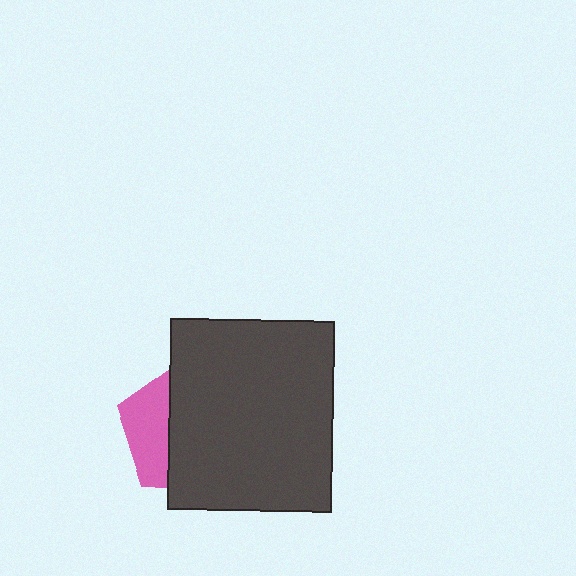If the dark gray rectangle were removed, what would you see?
You would see the complete pink pentagon.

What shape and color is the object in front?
The object in front is a dark gray rectangle.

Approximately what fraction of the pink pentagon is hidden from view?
Roughly 66% of the pink pentagon is hidden behind the dark gray rectangle.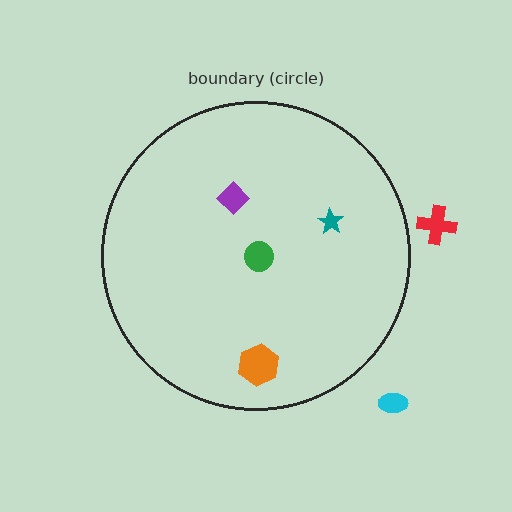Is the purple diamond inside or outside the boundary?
Inside.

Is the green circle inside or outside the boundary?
Inside.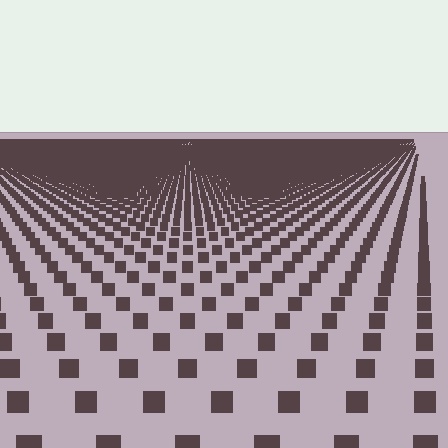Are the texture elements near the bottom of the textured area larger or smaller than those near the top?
Larger. Near the bottom, elements are closer to the viewer and appear at a bigger on-screen size.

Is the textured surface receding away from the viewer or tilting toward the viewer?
The surface is receding away from the viewer. Texture elements get smaller and denser toward the top.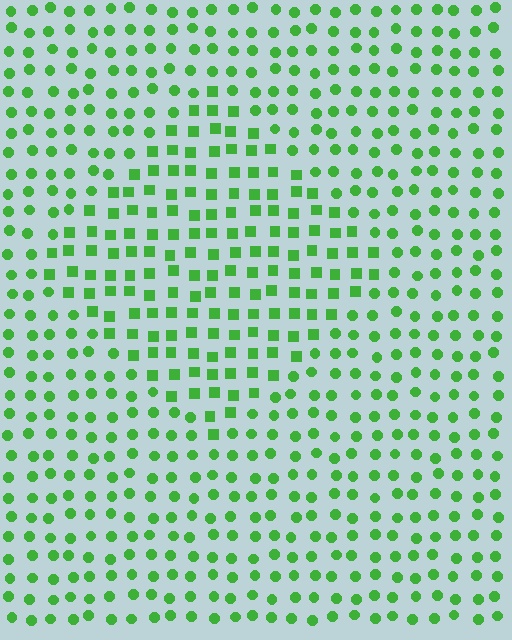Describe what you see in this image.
The image is filled with small green elements arranged in a uniform grid. A diamond-shaped region contains squares, while the surrounding area contains circles. The boundary is defined purely by the change in element shape.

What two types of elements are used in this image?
The image uses squares inside the diamond region and circles outside it.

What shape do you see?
I see a diamond.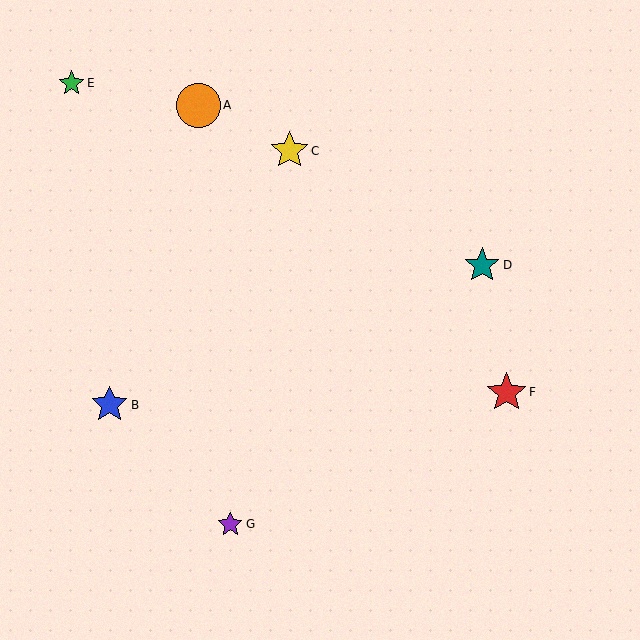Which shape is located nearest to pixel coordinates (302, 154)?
The yellow star (labeled C) at (290, 151) is nearest to that location.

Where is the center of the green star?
The center of the green star is at (72, 83).